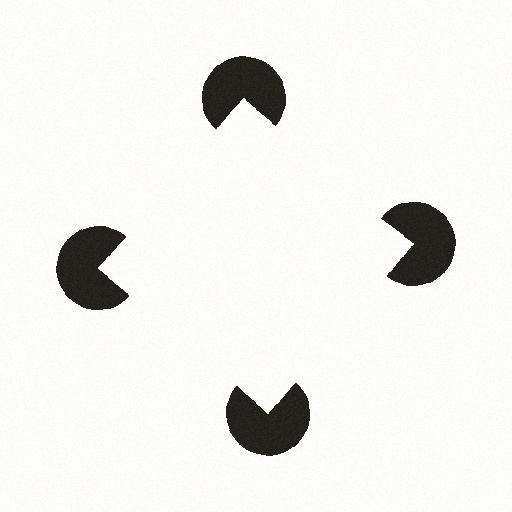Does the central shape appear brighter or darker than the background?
It typically appears slightly brighter than the background, even though no actual brightness change is drawn.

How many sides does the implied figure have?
4 sides.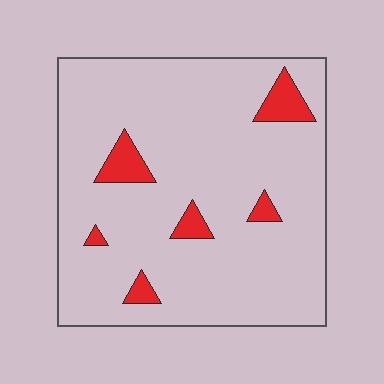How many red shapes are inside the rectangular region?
6.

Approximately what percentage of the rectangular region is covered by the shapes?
Approximately 10%.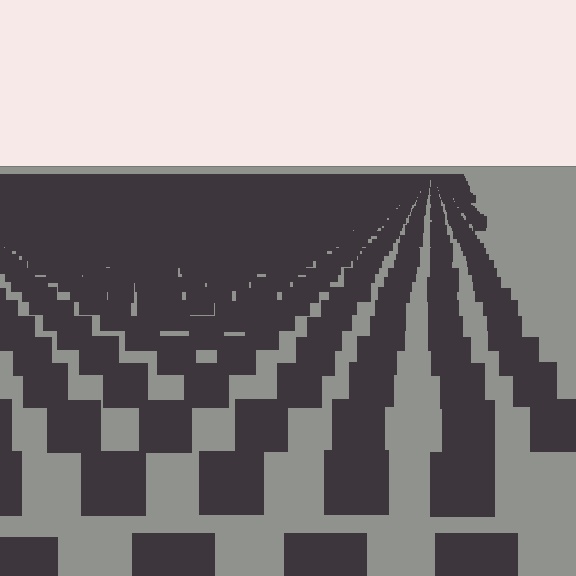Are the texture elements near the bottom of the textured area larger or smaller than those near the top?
Larger. Near the bottom, elements are closer to the viewer and appear at a bigger on-screen size.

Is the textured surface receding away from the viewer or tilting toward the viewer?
The surface is receding away from the viewer. Texture elements get smaller and denser toward the top.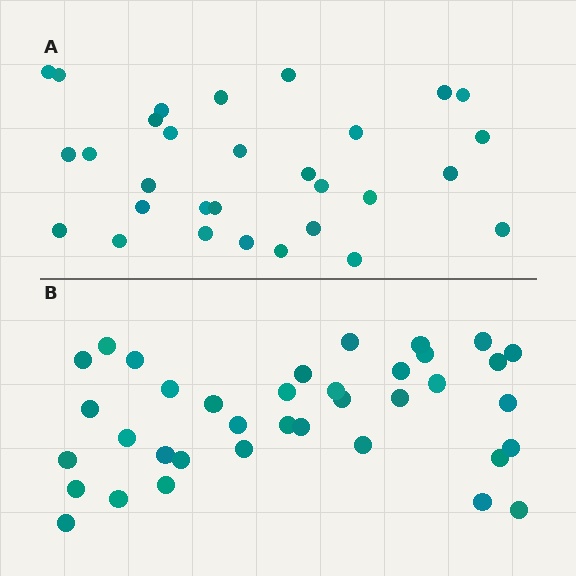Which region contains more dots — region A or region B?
Region B (the bottom region) has more dots.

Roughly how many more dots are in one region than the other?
Region B has roughly 8 or so more dots than region A.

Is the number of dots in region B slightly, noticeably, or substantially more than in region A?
Region B has only slightly more — the two regions are fairly close. The ratio is roughly 1.2 to 1.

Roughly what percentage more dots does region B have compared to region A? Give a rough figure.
About 25% more.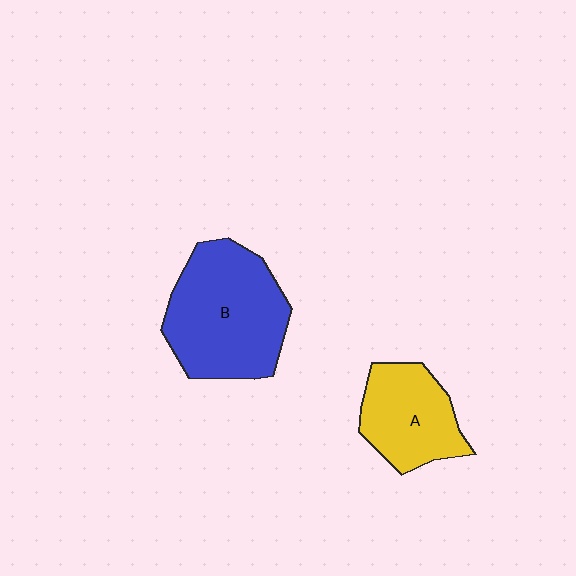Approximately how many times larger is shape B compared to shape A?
Approximately 1.6 times.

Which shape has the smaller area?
Shape A (yellow).